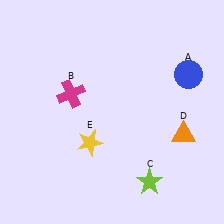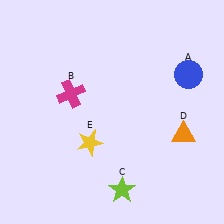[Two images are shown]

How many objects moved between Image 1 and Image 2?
1 object moved between the two images.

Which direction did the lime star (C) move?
The lime star (C) moved left.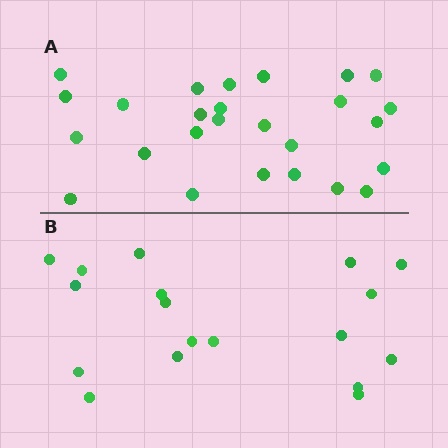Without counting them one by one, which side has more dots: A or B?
Region A (the top region) has more dots.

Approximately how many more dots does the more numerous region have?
Region A has roughly 8 or so more dots than region B.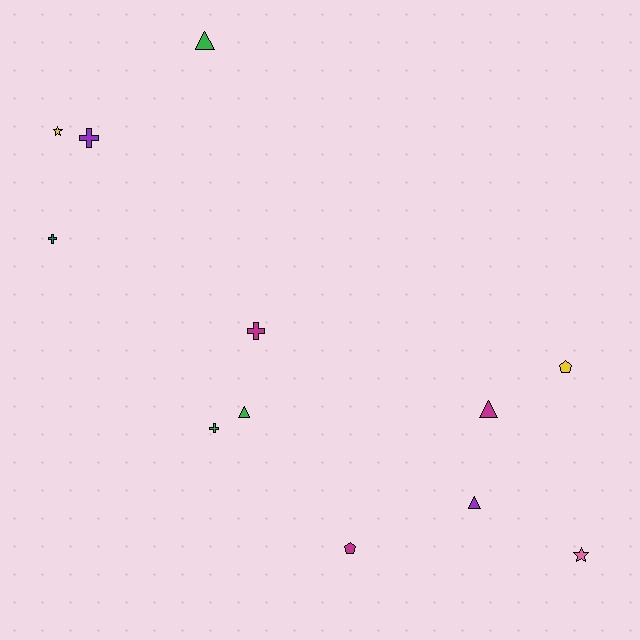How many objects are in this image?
There are 12 objects.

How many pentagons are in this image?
There are 2 pentagons.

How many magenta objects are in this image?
There are 3 magenta objects.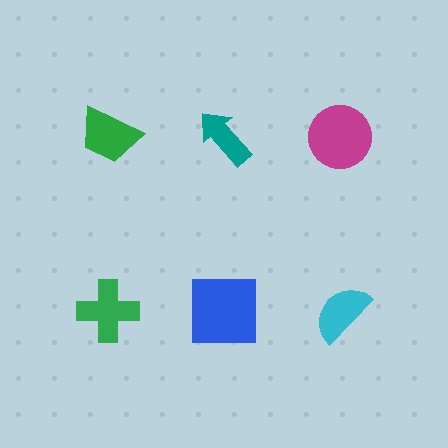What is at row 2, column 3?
A cyan semicircle.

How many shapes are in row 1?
3 shapes.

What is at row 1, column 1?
A green trapezoid.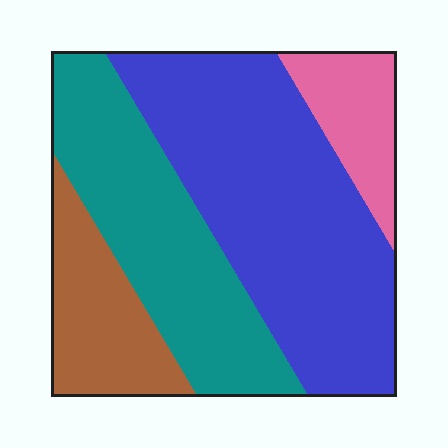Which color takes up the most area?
Blue, at roughly 45%.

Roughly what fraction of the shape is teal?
Teal covers roughly 30% of the shape.